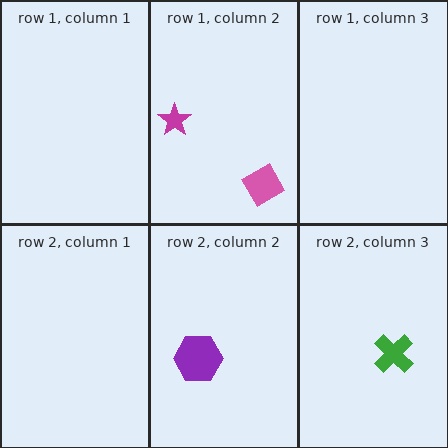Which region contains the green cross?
The row 2, column 3 region.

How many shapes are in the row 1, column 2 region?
2.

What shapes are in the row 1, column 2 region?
The pink square, the magenta star.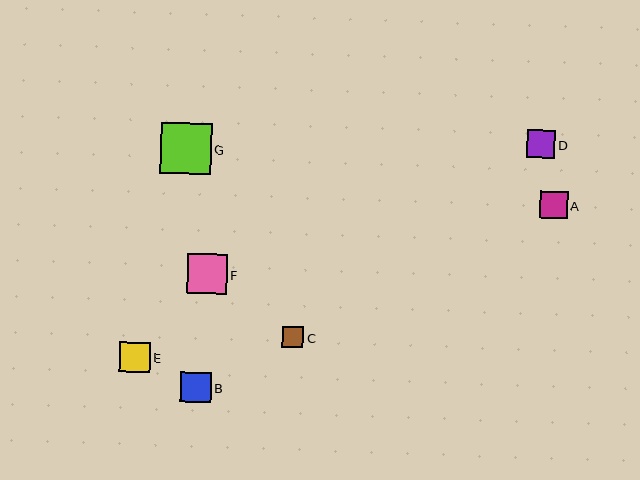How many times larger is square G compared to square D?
Square G is approximately 1.8 times the size of square D.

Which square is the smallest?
Square C is the smallest with a size of approximately 21 pixels.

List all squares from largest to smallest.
From largest to smallest: G, F, E, B, D, A, C.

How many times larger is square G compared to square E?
Square G is approximately 1.7 times the size of square E.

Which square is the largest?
Square G is the largest with a size of approximately 51 pixels.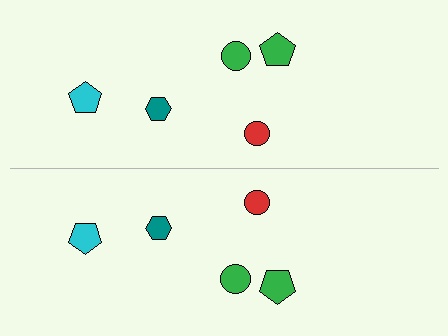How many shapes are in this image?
There are 10 shapes in this image.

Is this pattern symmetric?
Yes, this pattern has bilateral (reflection) symmetry.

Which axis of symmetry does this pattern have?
The pattern has a horizontal axis of symmetry running through the center of the image.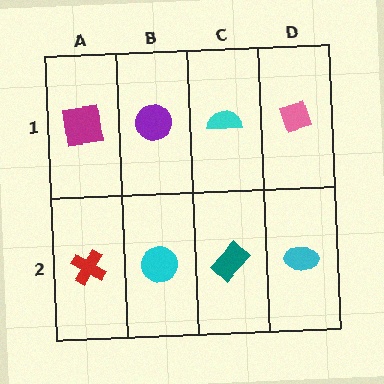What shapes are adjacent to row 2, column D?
A pink diamond (row 1, column D), a teal rectangle (row 2, column C).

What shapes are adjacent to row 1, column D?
A cyan ellipse (row 2, column D), a cyan semicircle (row 1, column C).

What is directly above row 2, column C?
A cyan semicircle.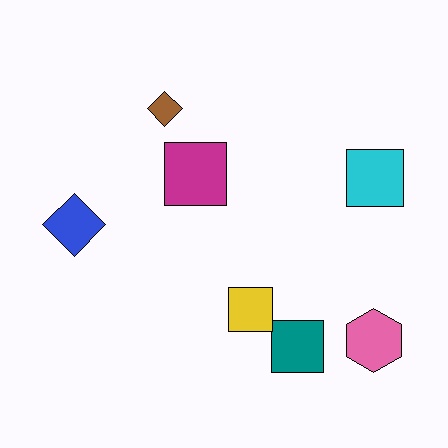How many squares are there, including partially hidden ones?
There are 4 squares.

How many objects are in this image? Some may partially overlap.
There are 7 objects.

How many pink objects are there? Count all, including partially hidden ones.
There is 1 pink object.